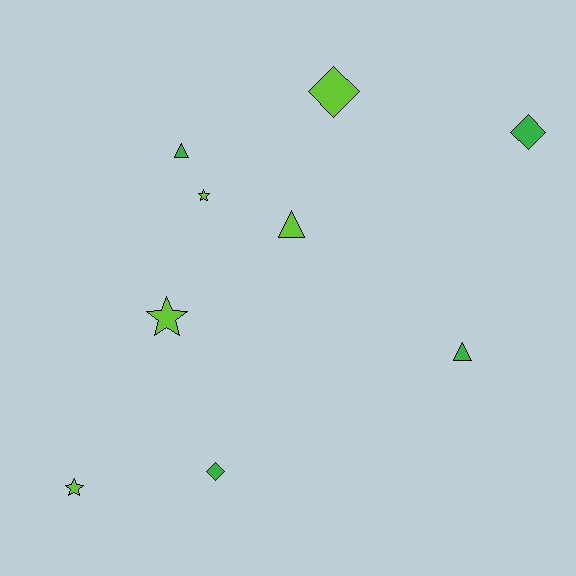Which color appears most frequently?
Lime, with 5 objects.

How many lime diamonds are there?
There is 1 lime diamond.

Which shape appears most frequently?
Star, with 3 objects.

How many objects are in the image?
There are 9 objects.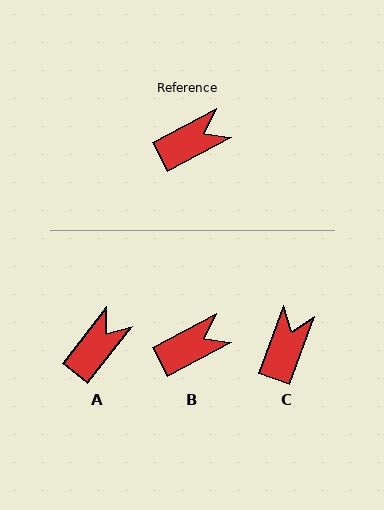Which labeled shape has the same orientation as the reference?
B.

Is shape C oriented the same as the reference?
No, it is off by about 42 degrees.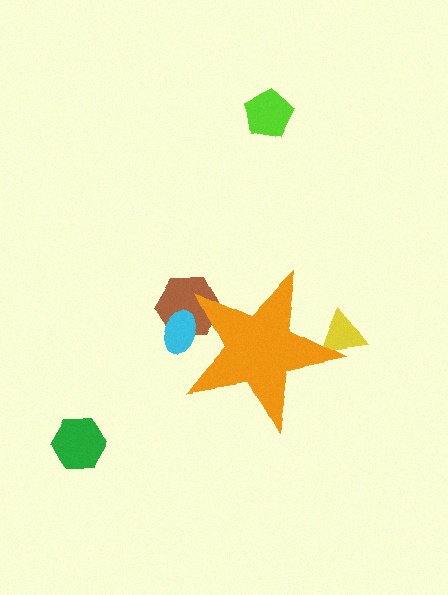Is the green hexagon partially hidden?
No, the green hexagon is fully visible.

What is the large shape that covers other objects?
An orange star.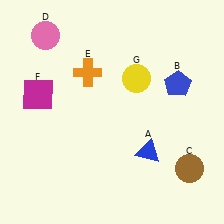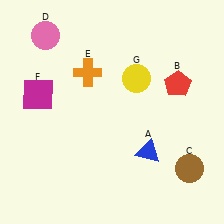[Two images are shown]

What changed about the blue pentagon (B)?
In Image 1, B is blue. In Image 2, it changed to red.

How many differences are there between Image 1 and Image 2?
There is 1 difference between the two images.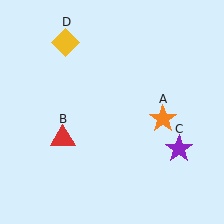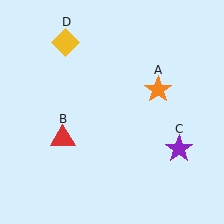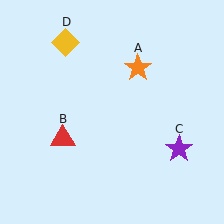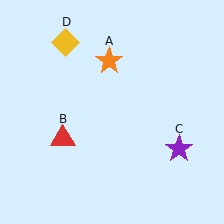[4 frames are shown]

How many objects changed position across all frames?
1 object changed position: orange star (object A).